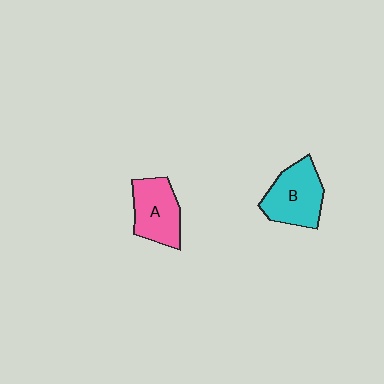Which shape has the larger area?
Shape B (cyan).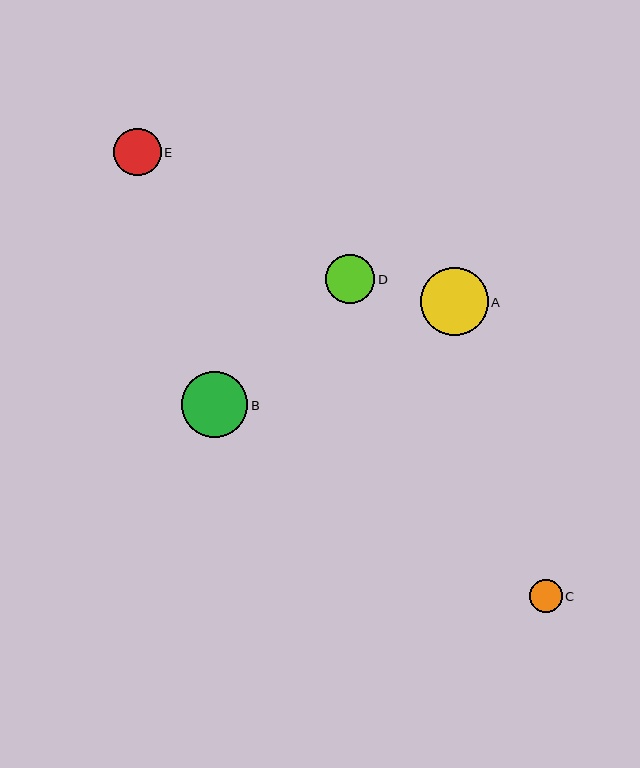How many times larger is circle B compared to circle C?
Circle B is approximately 2.0 times the size of circle C.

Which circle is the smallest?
Circle C is the smallest with a size of approximately 32 pixels.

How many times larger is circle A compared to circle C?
Circle A is approximately 2.1 times the size of circle C.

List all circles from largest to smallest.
From largest to smallest: A, B, D, E, C.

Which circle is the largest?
Circle A is the largest with a size of approximately 68 pixels.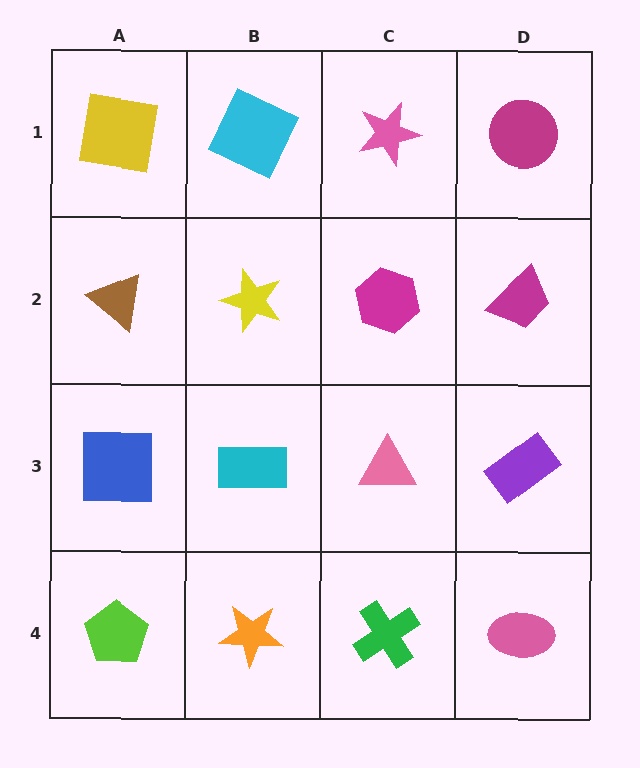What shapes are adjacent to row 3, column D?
A magenta trapezoid (row 2, column D), a pink ellipse (row 4, column D), a pink triangle (row 3, column C).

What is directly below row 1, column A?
A brown triangle.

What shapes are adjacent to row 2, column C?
A pink star (row 1, column C), a pink triangle (row 3, column C), a yellow star (row 2, column B), a magenta trapezoid (row 2, column D).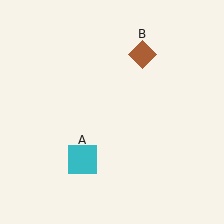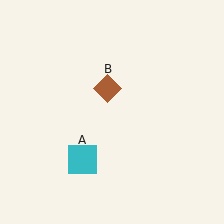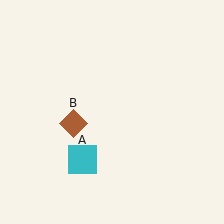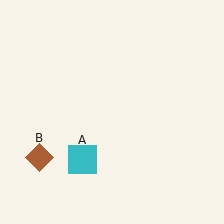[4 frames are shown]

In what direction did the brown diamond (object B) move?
The brown diamond (object B) moved down and to the left.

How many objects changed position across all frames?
1 object changed position: brown diamond (object B).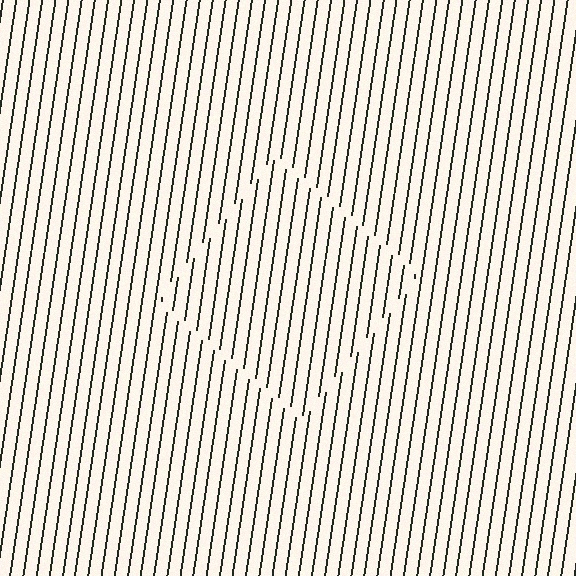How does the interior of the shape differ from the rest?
The interior of the shape contains the same grating, shifted by half a period — the contour is defined by the phase discontinuity where line-ends from the inner and outer gratings abut.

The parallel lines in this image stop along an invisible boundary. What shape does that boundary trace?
An illusory square. The interior of the shape contains the same grating, shifted by half a period — the contour is defined by the phase discontinuity where line-ends from the inner and outer gratings abut.